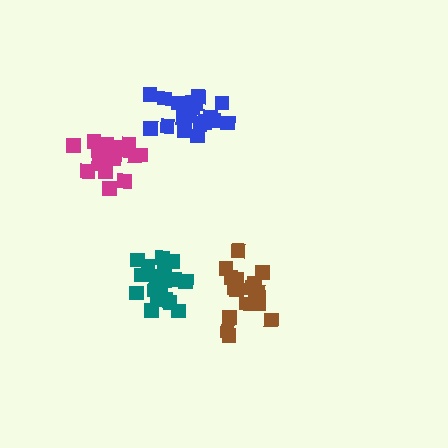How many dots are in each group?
Group 1: 20 dots, Group 2: 20 dots, Group 3: 20 dots, Group 4: 20 dots (80 total).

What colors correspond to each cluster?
The clusters are colored: brown, blue, magenta, teal.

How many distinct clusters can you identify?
There are 4 distinct clusters.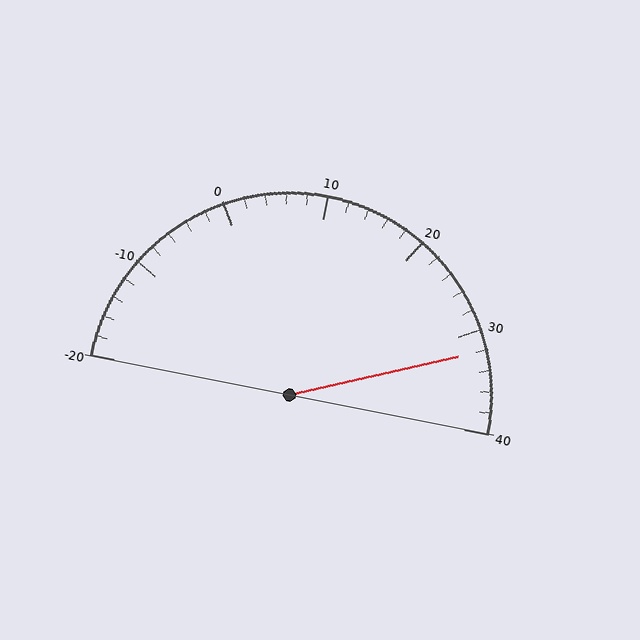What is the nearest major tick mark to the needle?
The nearest major tick mark is 30.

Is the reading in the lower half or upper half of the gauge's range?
The reading is in the upper half of the range (-20 to 40).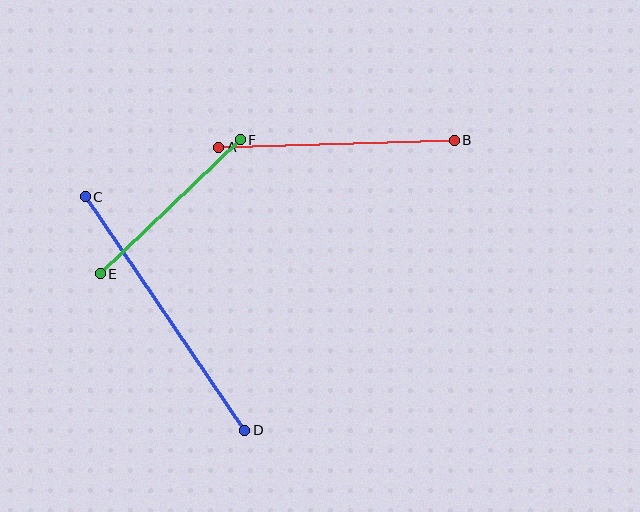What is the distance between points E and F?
The distance is approximately 194 pixels.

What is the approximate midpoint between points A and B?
The midpoint is at approximately (337, 144) pixels.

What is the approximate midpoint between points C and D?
The midpoint is at approximately (165, 314) pixels.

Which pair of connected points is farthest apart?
Points C and D are farthest apart.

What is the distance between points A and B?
The distance is approximately 235 pixels.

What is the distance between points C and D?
The distance is approximately 283 pixels.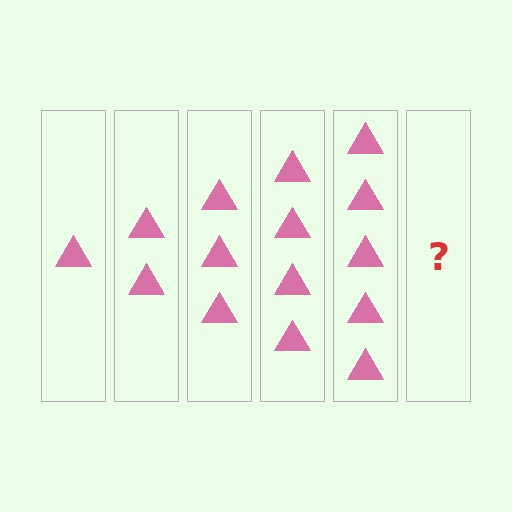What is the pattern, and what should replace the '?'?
The pattern is that each step adds one more triangle. The '?' should be 6 triangles.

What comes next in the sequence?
The next element should be 6 triangles.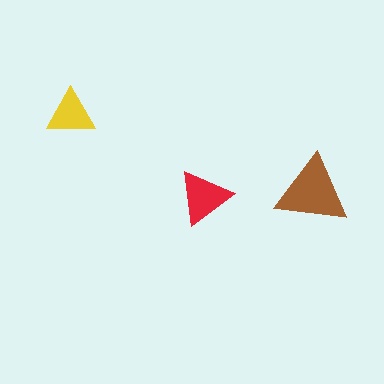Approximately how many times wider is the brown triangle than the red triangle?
About 1.5 times wider.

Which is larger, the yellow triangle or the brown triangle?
The brown one.